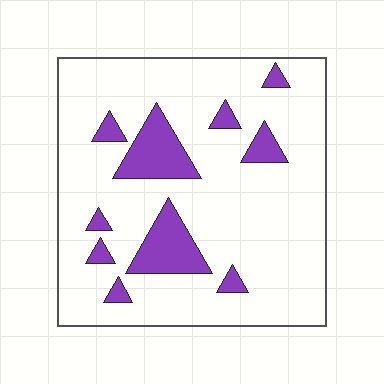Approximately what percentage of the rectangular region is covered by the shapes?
Approximately 15%.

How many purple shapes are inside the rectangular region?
10.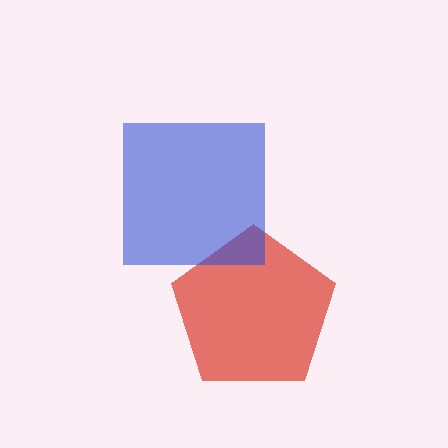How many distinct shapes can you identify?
There are 2 distinct shapes: a red pentagon, a blue square.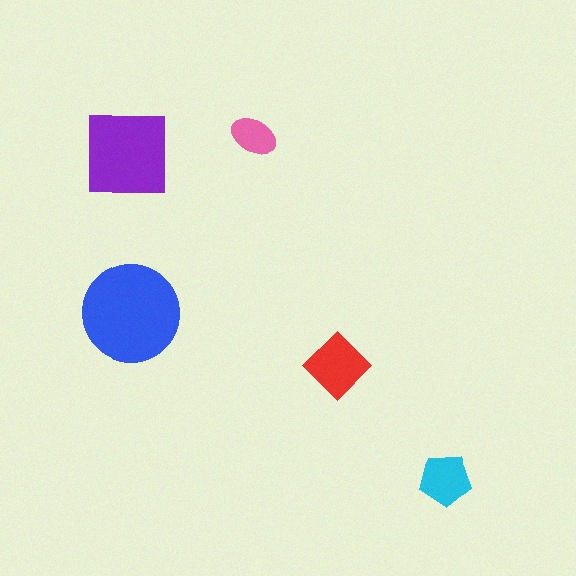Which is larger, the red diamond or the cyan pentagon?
The red diamond.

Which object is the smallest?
The pink ellipse.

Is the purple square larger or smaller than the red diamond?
Larger.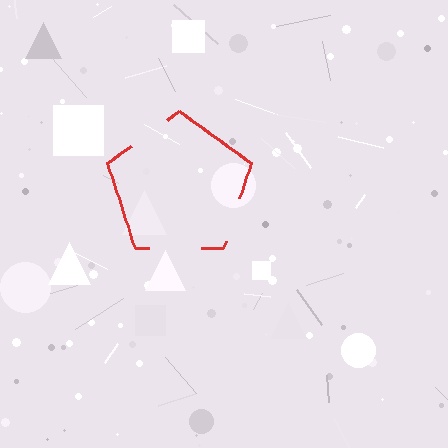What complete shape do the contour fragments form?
The contour fragments form a pentagon.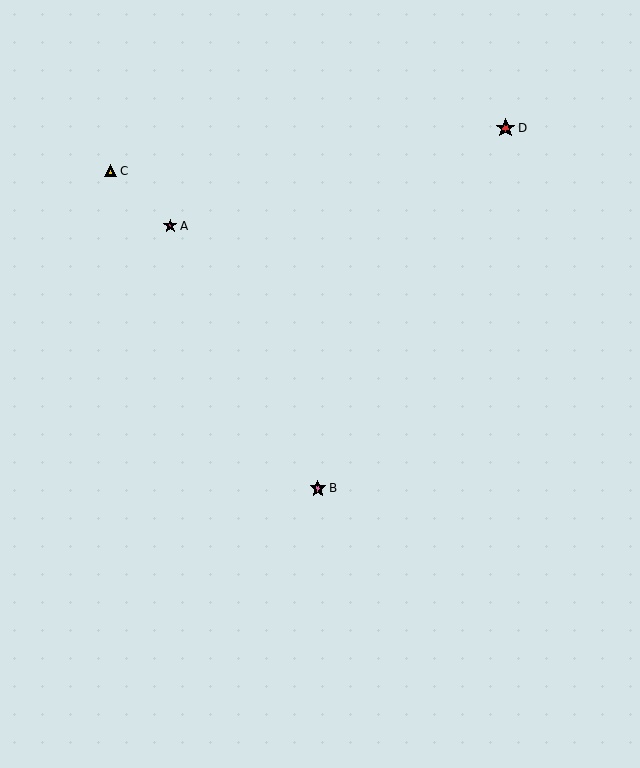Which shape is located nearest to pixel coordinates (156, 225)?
The magenta star (labeled A) at (170, 226) is nearest to that location.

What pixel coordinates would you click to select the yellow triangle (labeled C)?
Click at (111, 171) to select the yellow triangle C.